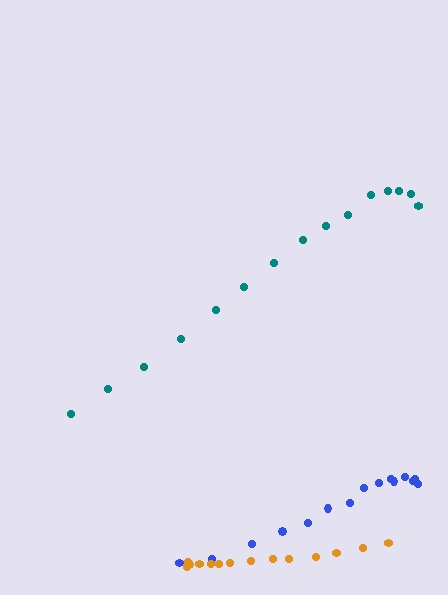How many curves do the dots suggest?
There are 3 distinct paths.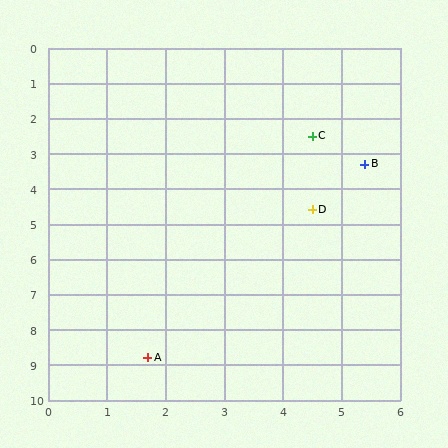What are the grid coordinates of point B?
Point B is at approximately (5.4, 3.3).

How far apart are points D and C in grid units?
Points D and C are about 2.1 grid units apart.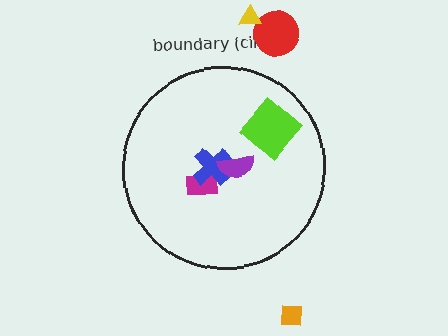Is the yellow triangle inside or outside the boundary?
Outside.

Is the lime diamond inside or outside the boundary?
Inside.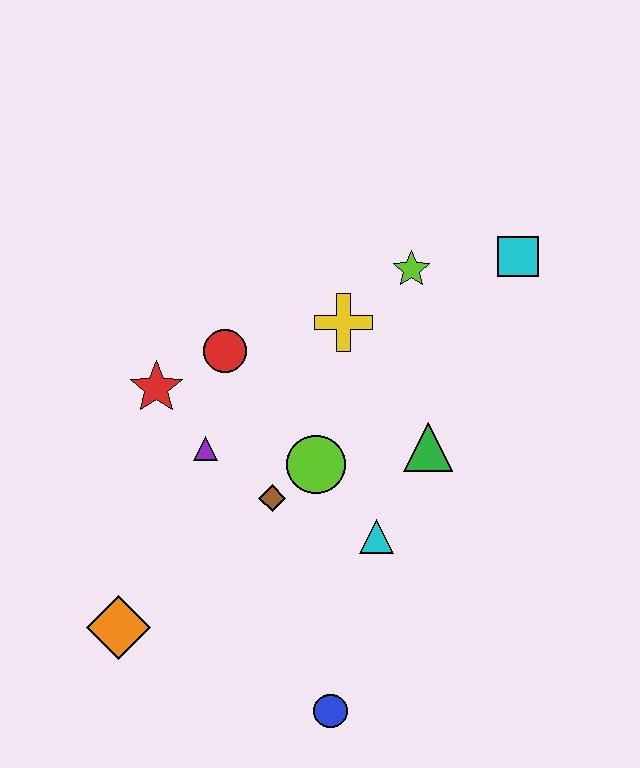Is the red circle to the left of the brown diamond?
Yes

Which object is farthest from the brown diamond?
The cyan square is farthest from the brown diamond.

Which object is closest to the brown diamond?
The lime circle is closest to the brown diamond.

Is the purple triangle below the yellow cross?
Yes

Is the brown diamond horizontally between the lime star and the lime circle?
No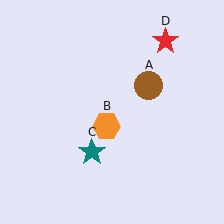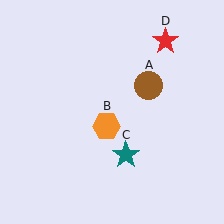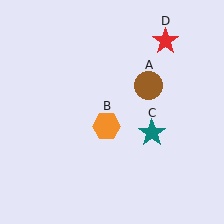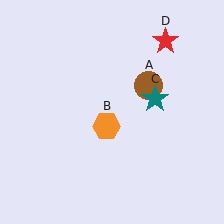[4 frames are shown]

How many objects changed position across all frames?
1 object changed position: teal star (object C).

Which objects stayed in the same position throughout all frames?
Brown circle (object A) and orange hexagon (object B) and red star (object D) remained stationary.